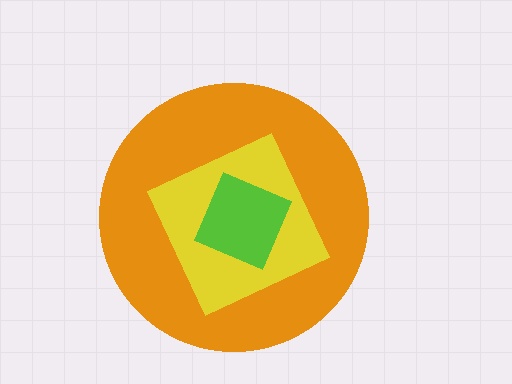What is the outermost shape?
The orange circle.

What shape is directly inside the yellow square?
The lime diamond.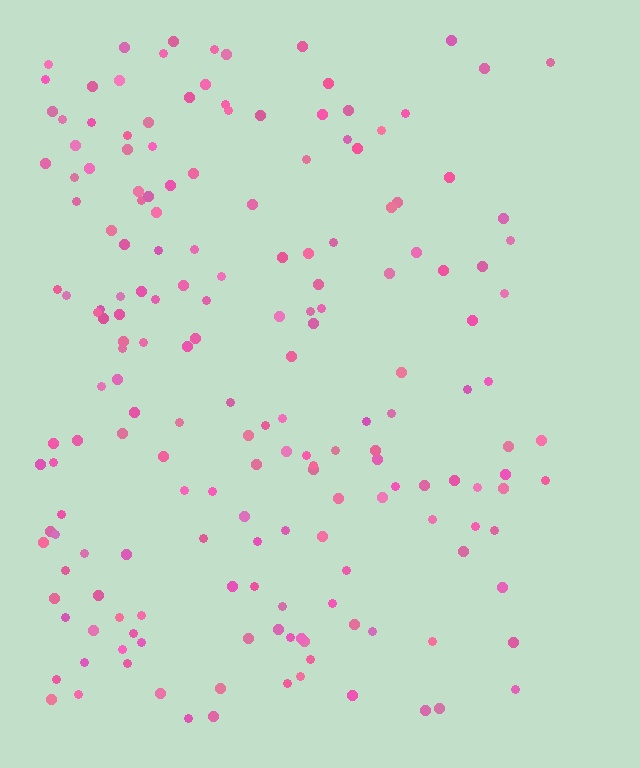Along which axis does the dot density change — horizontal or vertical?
Horizontal.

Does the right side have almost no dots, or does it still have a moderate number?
Still a moderate number, just noticeably fewer than the left.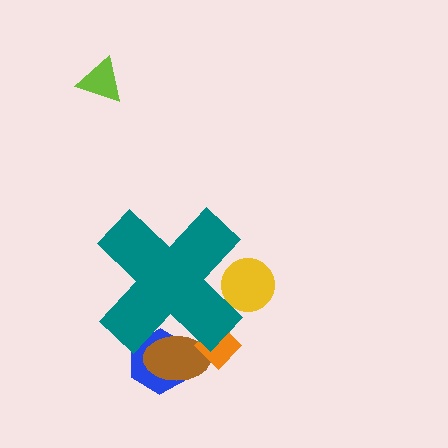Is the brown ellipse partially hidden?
Yes, the brown ellipse is partially hidden behind the teal cross.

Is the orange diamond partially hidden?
Yes, the orange diamond is partially hidden behind the teal cross.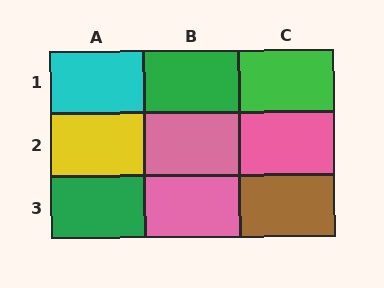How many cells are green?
3 cells are green.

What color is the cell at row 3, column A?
Green.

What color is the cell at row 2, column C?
Pink.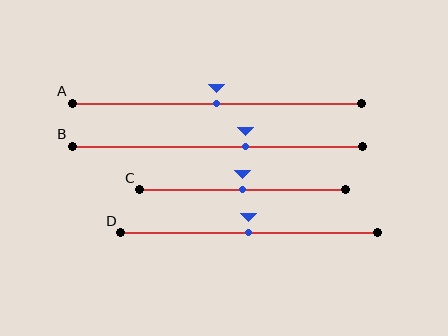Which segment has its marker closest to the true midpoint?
Segment A has its marker closest to the true midpoint.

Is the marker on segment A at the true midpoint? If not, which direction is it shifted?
Yes, the marker on segment A is at the true midpoint.